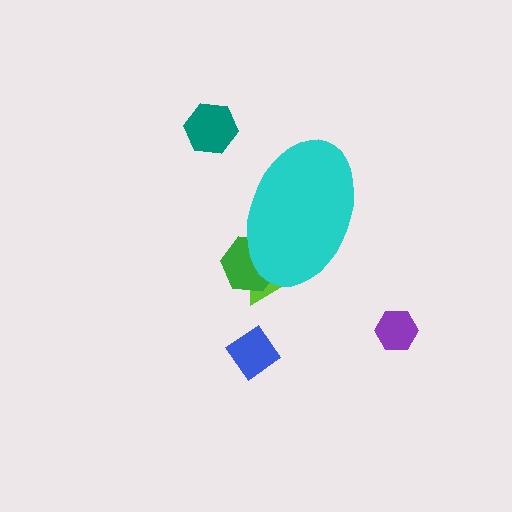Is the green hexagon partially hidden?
Yes, the green hexagon is partially hidden behind the cyan ellipse.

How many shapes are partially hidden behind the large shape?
2 shapes are partially hidden.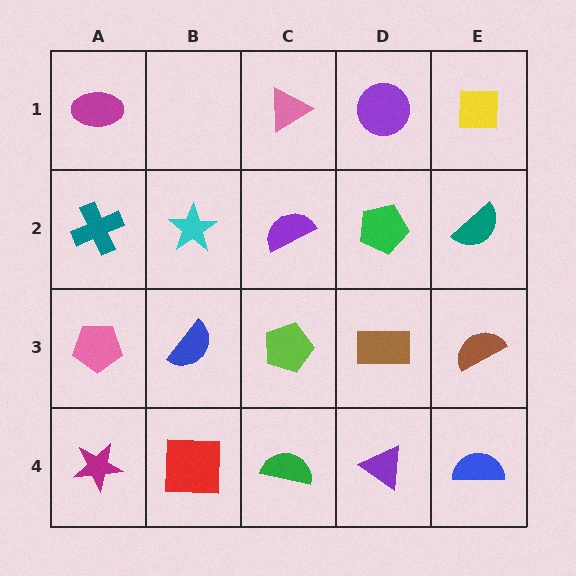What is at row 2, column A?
A teal cross.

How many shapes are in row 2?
5 shapes.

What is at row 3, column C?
A lime pentagon.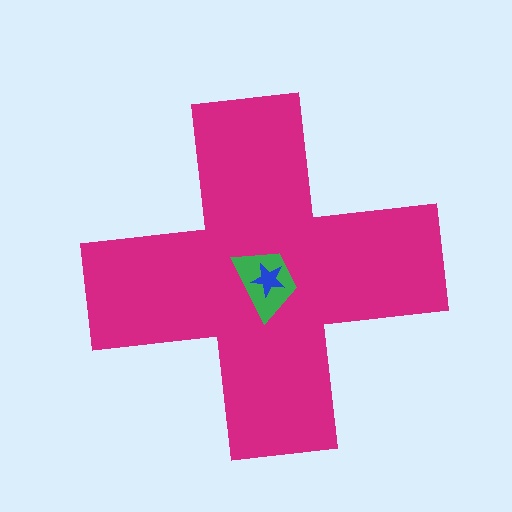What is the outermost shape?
The magenta cross.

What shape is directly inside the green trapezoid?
The blue star.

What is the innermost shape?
The blue star.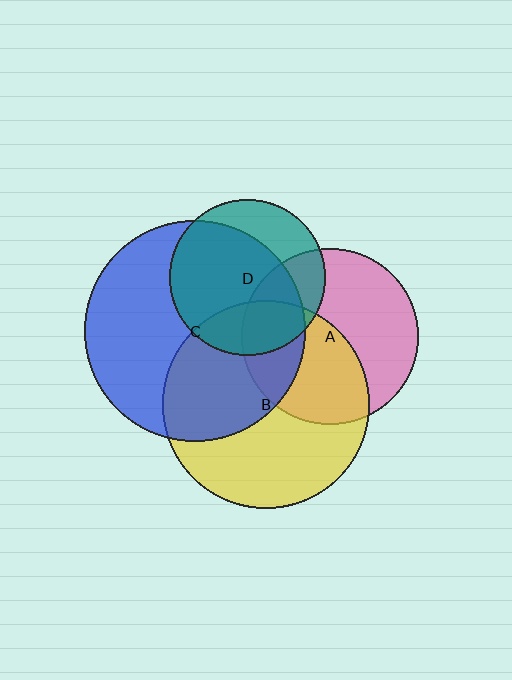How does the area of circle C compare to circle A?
Approximately 1.6 times.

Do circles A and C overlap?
Yes.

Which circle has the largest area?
Circle C (blue).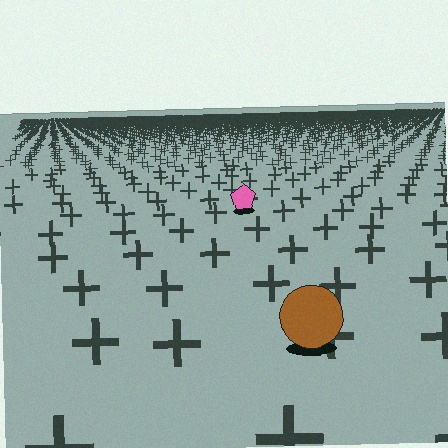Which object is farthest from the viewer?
The pink pentagon is farthest from the viewer. It appears smaller and the ground texture around it is denser.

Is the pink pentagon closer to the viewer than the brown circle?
No. The brown circle is closer — you can tell from the texture gradient: the ground texture is coarser near it.